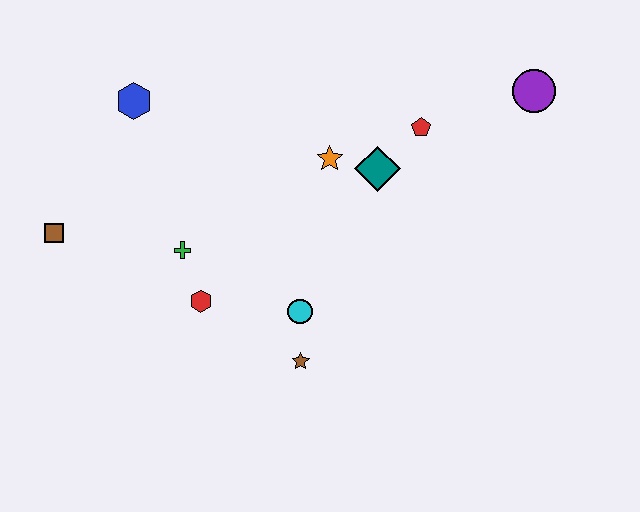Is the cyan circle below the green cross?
Yes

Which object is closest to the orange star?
The teal diamond is closest to the orange star.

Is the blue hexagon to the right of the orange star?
No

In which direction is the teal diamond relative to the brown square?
The teal diamond is to the right of the brown square.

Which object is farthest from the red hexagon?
The purple circle is farthest from the red hexagon.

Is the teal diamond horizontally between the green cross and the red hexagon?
No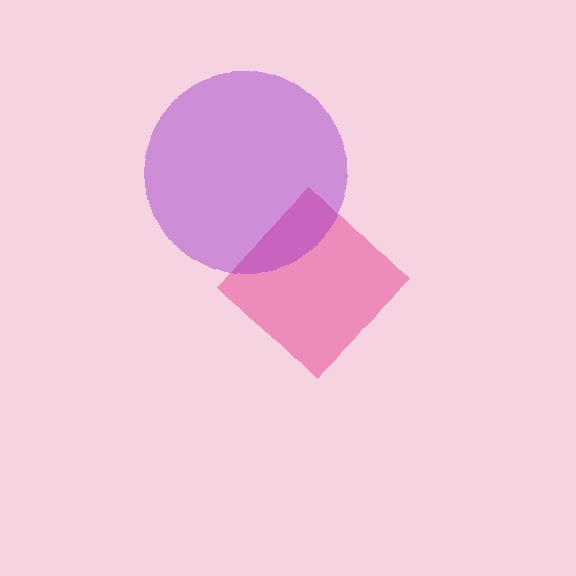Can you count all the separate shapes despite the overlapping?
Yes, there are 2 separate shapes.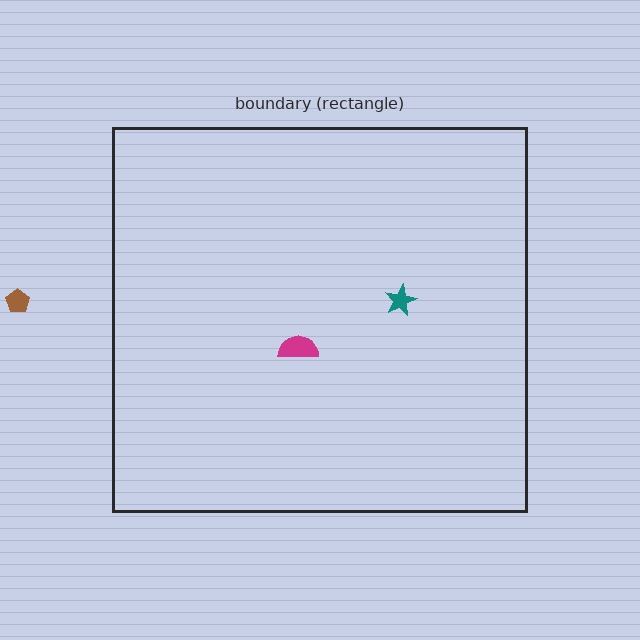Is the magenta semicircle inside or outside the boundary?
Inside.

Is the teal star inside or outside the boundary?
Inside.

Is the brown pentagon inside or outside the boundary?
Outside.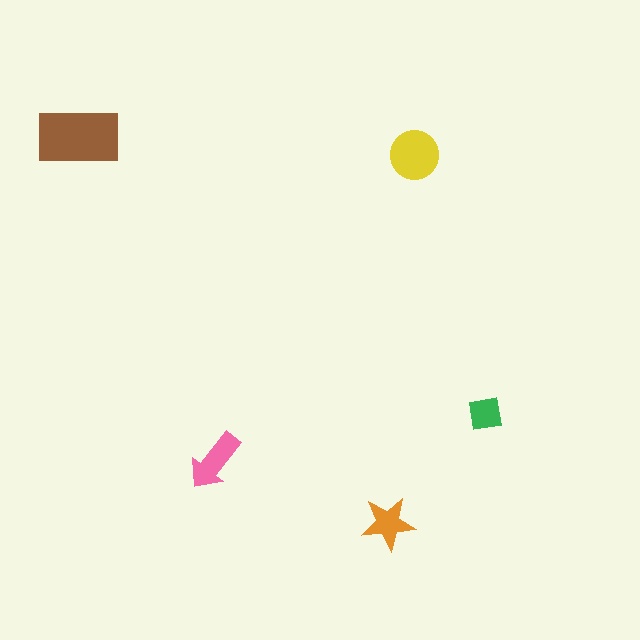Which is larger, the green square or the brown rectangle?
The brown rectangle.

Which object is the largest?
The brown rectangle.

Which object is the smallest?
The green square.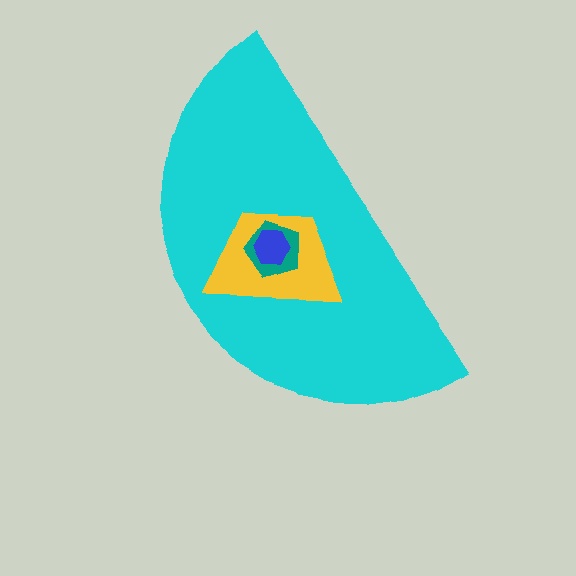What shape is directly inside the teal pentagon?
The blue hexagon.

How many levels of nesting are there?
4.